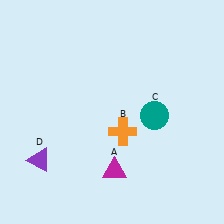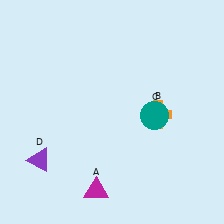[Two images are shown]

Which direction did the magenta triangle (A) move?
The magenta triangle (A) moved down.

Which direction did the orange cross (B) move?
The orange cross (B) moved right.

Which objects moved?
The objects that moved are: the magenta triangle (A), the orange cross (B).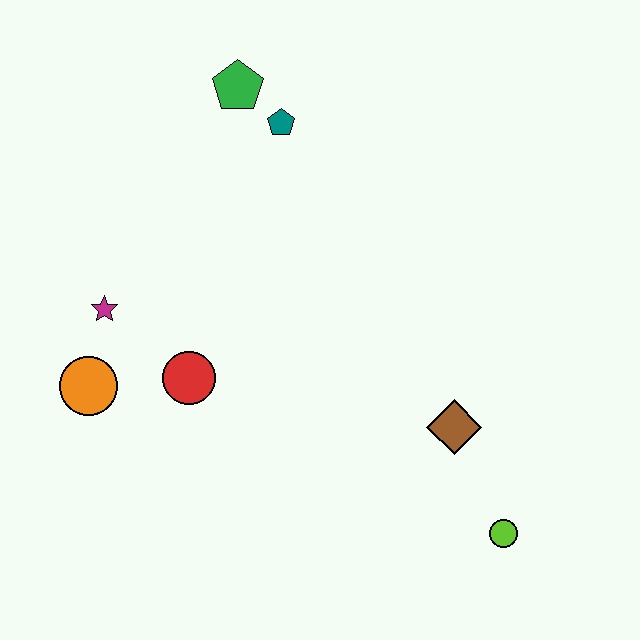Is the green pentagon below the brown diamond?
No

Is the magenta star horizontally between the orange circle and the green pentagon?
Yes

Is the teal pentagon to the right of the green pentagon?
Yes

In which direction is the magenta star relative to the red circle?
The magenta star is to the left of the red circle.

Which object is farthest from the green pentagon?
The lime circle is farthest from the green pentagon.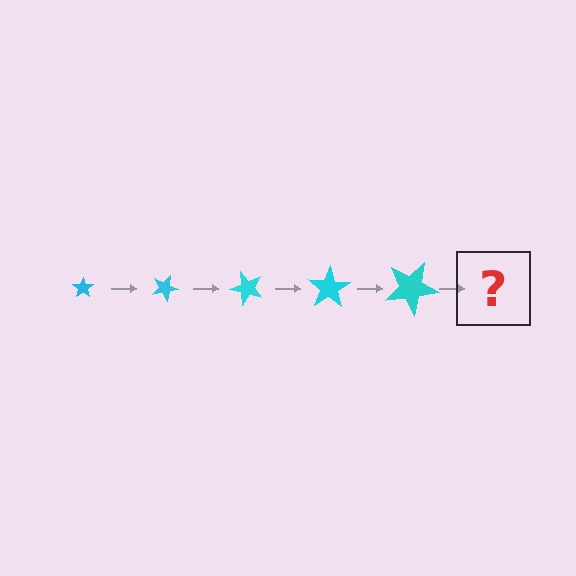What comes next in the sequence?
The next element should be a star, larger than the previous one and rotated 125 degrees from the start.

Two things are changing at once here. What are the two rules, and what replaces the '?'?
The two rules are that the star grows larger each step and it rotates 25 degrees each step. The '?' should be a star, larger than the previous one and rotated 125 degrees from the start.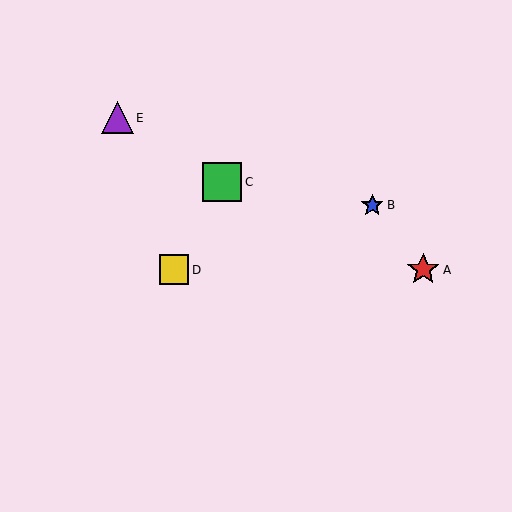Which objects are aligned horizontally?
Objects A, D are aligned horizontally.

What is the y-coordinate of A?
Object A is at y≈270.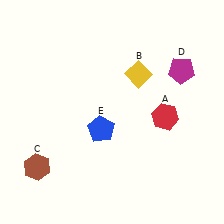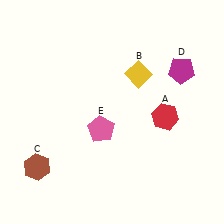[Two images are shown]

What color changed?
The pentagon (E) changed from blue in Image 1 to pink in Image 2.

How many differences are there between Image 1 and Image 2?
There is 1 difference between the two images.